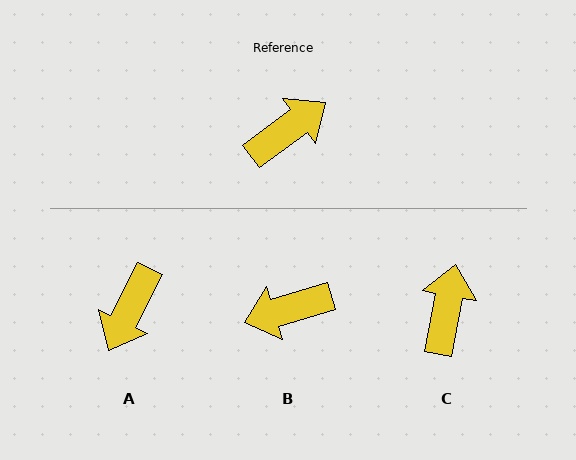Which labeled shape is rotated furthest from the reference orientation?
B, about 161 degrees away.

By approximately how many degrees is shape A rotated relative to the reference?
Approximately 153 degrees clockwise.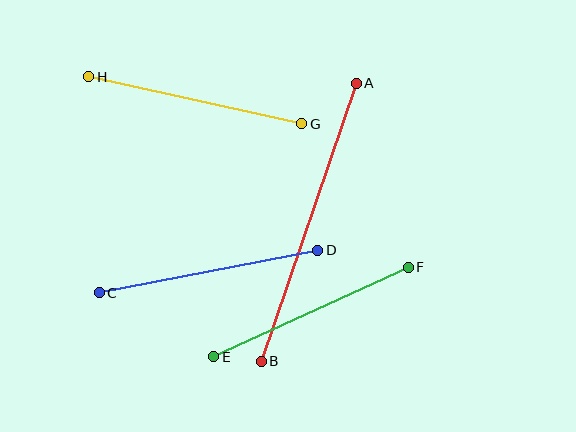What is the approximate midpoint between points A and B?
The midpoint is at approximately (309, 222) pixels.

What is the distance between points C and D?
The distance is approximately 222 pixels.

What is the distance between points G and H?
The distance is approximately 219 pixels.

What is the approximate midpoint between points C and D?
The midpoint is at approximately (208, 272) pixels.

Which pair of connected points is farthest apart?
Points A and B are farthest apart.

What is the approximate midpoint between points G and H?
The midpoint is at approximately (195, 100) pixels.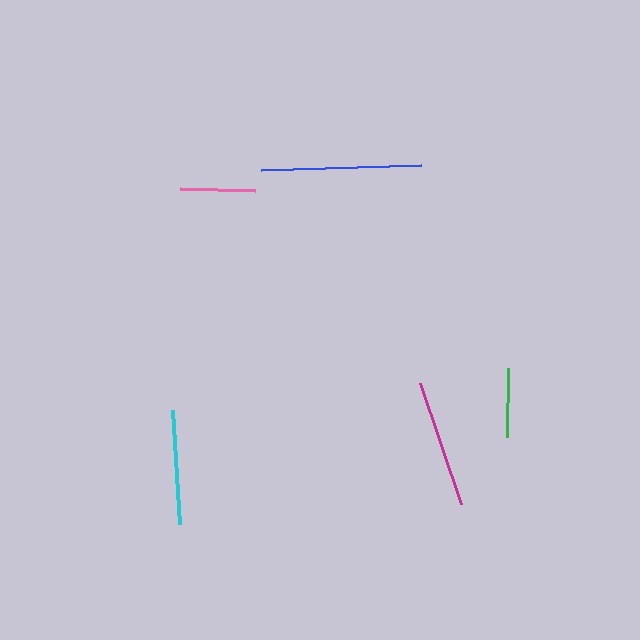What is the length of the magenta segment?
The magenta segment is approximately 127 pixels long.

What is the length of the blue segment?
The blue segment is approximately 160 pixels long.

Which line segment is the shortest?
The green line is the shortest at approximately 69 pixels.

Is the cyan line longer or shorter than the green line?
The cyan line is longer than the green line.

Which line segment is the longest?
The blue line is the longest at approximately 160 pixels.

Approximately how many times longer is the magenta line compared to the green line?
The magenta line is approximately 1.8 times the length of the green line.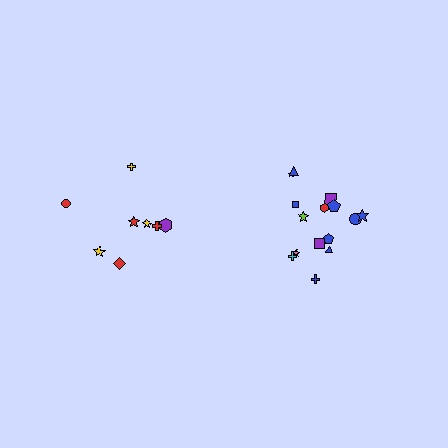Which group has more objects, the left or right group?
The right group.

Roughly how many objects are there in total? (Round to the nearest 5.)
Roughly 25 objects in total.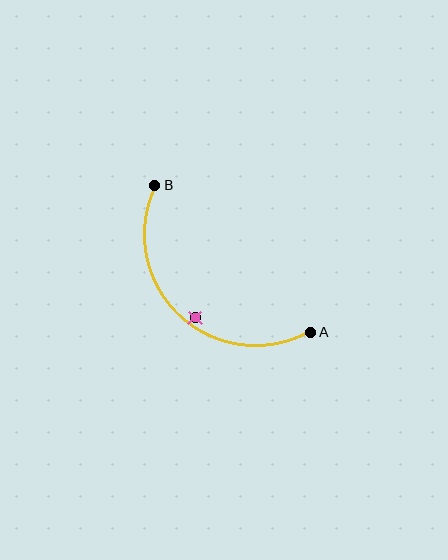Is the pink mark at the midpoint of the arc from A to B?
No — the pink mark does not lie on the arc at all. It sits slightly inside the curve.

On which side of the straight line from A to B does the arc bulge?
The arc bulges below and to the left of the straight line connecting A and B.